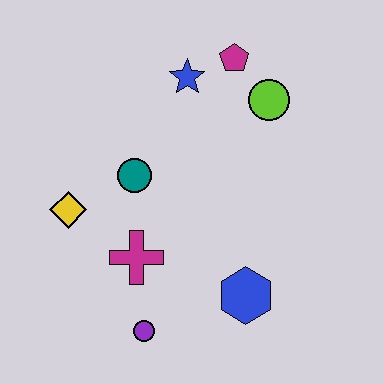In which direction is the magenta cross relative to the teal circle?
The magenta cross is below the teal circle.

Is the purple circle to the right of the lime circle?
No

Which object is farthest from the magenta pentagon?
The purple circle is farthest from the magenta pentagon.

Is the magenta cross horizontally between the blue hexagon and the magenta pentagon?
No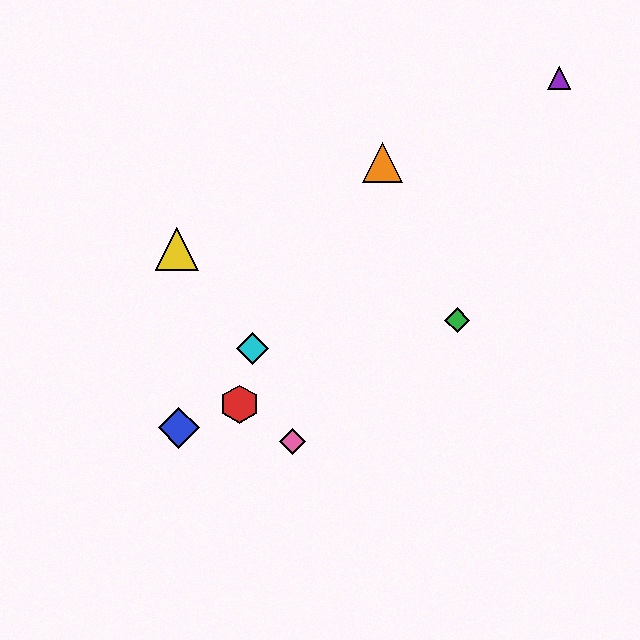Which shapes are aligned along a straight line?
The red hexagon, the blue diamond, the green diamond are aligned along a straight line.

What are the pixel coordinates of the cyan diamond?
The cyan diamond is at (253, 349).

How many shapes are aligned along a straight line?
3 shapes (the red hexagon, the blue diamond, the green diamond) are aligned along a straight line.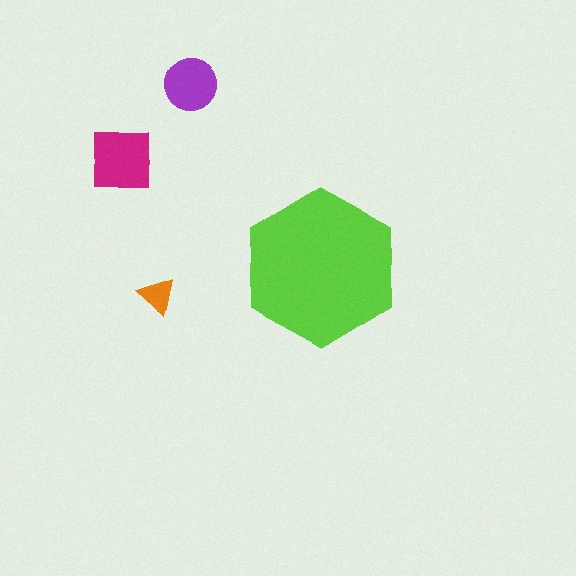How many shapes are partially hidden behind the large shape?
0 shapes are partially hidden.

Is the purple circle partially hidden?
No, the purple circle is fully visible.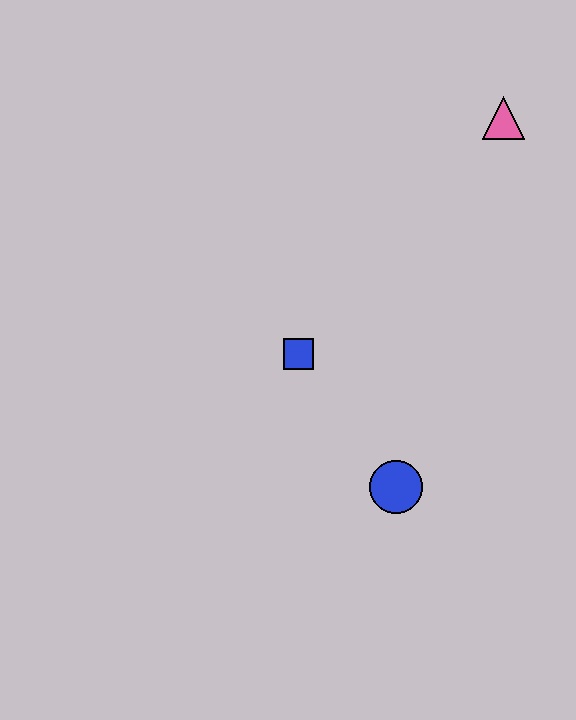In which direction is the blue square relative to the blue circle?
The blue square is above the blue circle.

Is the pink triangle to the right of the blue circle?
Yes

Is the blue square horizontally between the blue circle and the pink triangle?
No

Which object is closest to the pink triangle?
The blue square is closest to the pink triangle.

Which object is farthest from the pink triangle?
The blue circle is farthest from the pink triangle.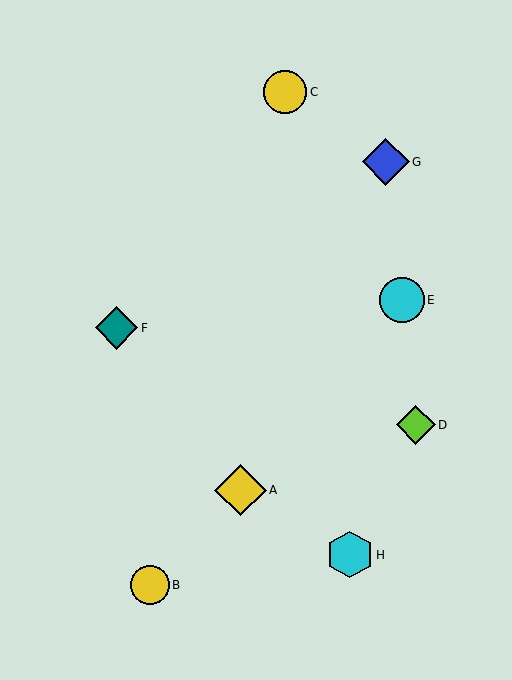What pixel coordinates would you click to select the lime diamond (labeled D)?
Click at (416, 425) to select the lime diamond D.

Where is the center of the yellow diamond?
The center of the yellow diamond is at (240, 490).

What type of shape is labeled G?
Shape G is a blue diamond.